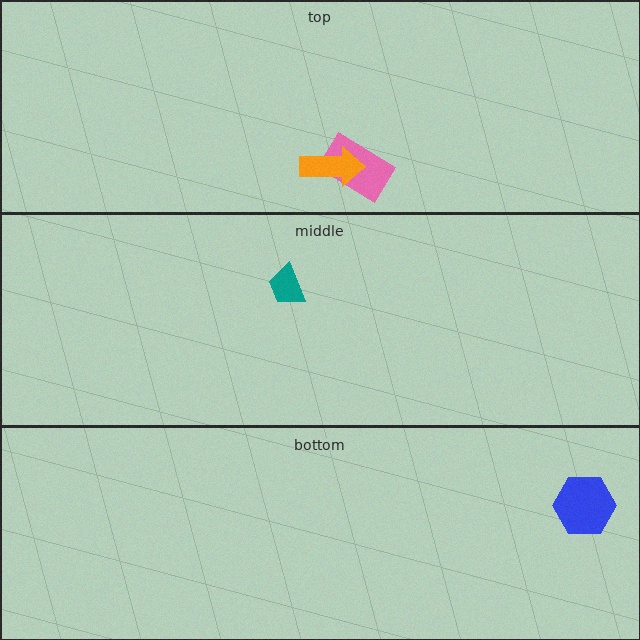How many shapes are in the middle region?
1.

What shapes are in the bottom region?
The blue hexagon.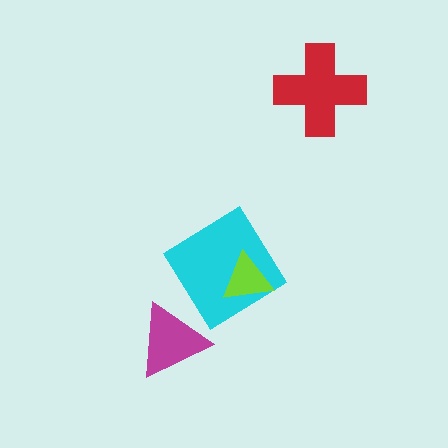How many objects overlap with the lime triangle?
1 object overlaps with the lime triangle.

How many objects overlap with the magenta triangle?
0 objects overlap with the magenta triangle.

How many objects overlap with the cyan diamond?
1 object overlaps with the cyan diamond.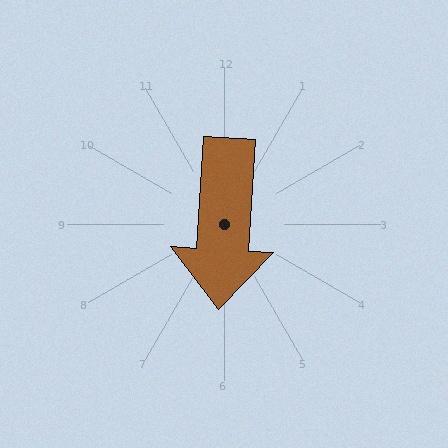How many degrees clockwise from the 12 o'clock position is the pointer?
Approximately 183 degrees.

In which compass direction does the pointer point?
South.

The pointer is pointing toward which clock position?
Roughly 6 o'clock.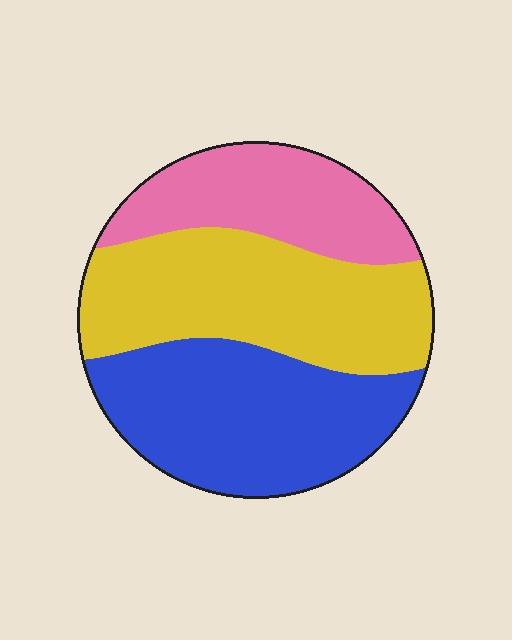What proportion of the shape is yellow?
Yellow takes up between a quarter and a half of the shape.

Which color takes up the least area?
Pink, at roughly 25%.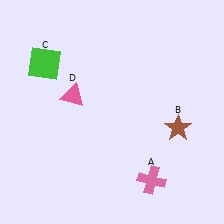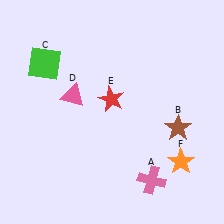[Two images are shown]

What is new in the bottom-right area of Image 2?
An orange star (F) was added in the bottom-right area of Image 2.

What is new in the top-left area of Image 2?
A red star (E) was added in the top-left area of Image 2.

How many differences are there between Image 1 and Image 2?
There are 2 differences between the two images.